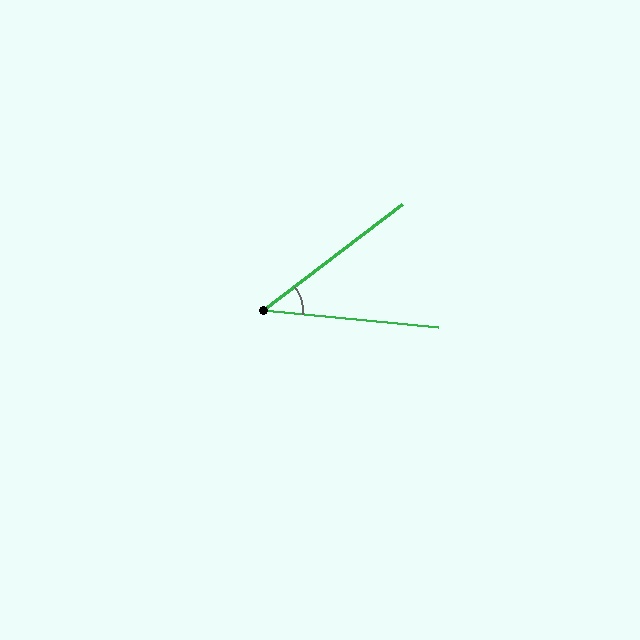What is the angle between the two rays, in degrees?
Approximately 43 degrees.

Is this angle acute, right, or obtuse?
It is acute.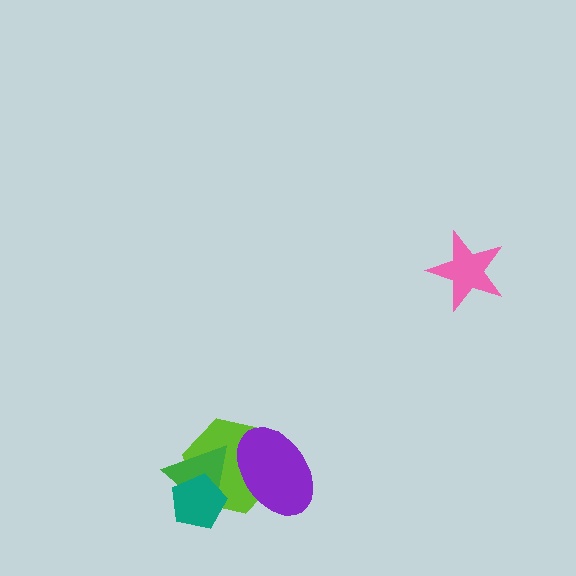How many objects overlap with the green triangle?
3 objects overlap with the green triangle.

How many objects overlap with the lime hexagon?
3 objects overlap with the lime hexagon.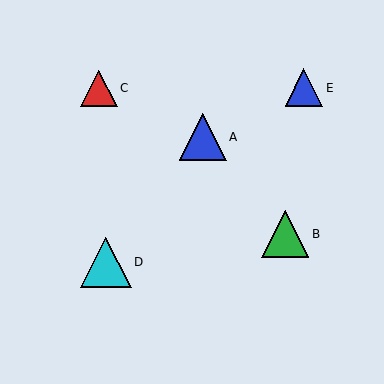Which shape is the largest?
The cyan triangle (labeled D) is the largest.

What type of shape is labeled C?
Shape C is a red triangle.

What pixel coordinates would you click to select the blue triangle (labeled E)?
Click at (304, 88) to select the blue triangle E.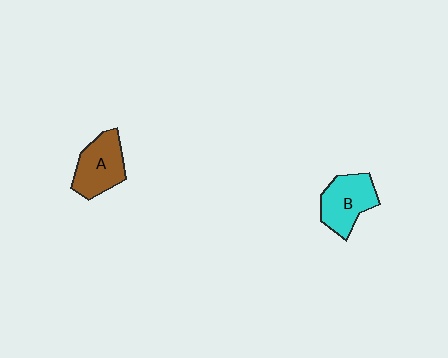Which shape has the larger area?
Shape A (brown).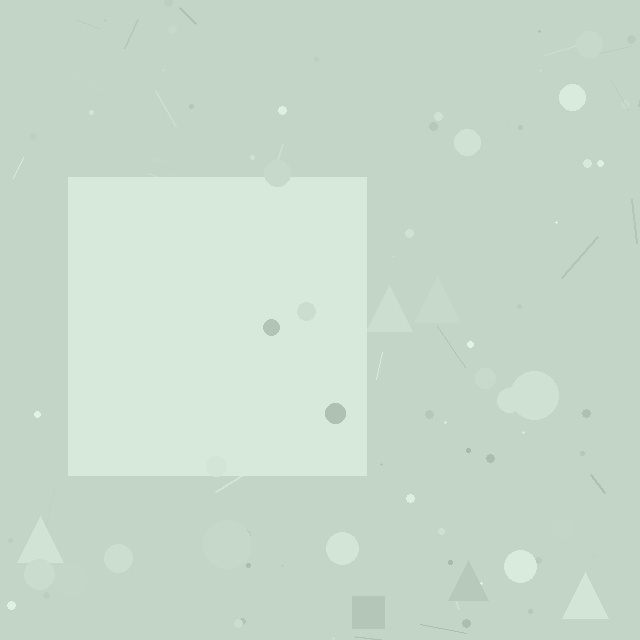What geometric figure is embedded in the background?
A square is embedded in the background.